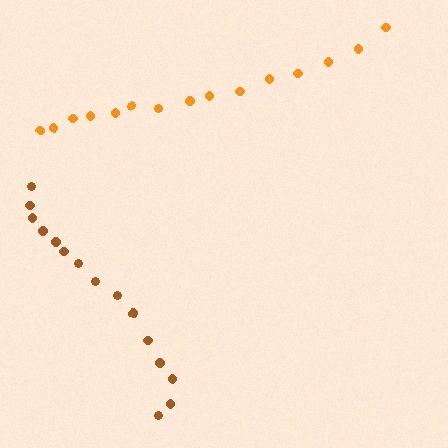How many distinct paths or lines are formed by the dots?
There are 2 distinct paths.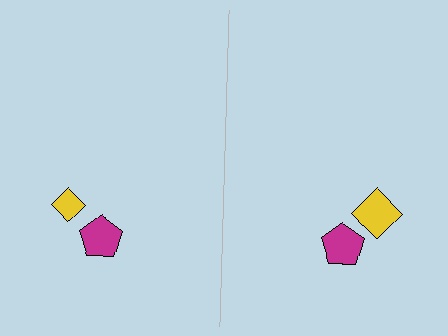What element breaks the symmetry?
The yellow diamond on the right side has a different size than its mirror counterpart.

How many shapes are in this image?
There are 4 shapes in this image.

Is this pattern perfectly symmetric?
No, the pattern is not perfectly symmetric. The yellow diamond on the right side has a different size than its mirror counterpart.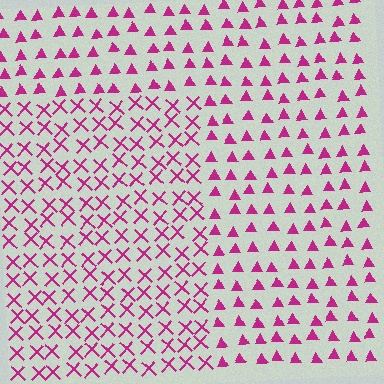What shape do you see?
I see a rectangle.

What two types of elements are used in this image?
The image uses X marks inside the rectangle region and triangles outside it.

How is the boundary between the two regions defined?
The boundary is defined by a change in element shape: X marks inside vs. triangles outside. All elements share the same color and spacing.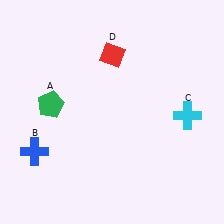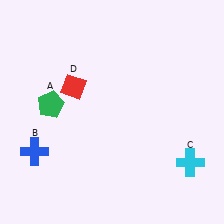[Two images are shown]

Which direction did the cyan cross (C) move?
The cyan cross (C) moved down.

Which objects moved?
The objects that moved are: the cyan cross (C), the red diamond (D).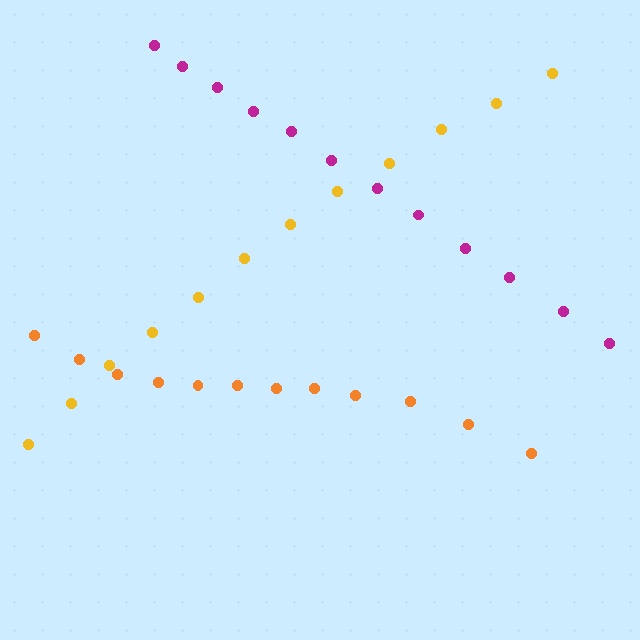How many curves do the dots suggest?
There are 3 distinct paths.